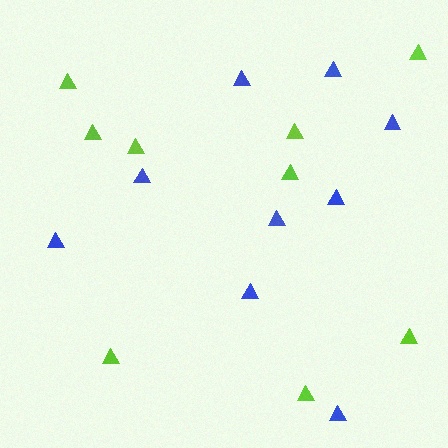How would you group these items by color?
There are 2 groups: one group of blue triangles (9) and one group of lime triangles (9).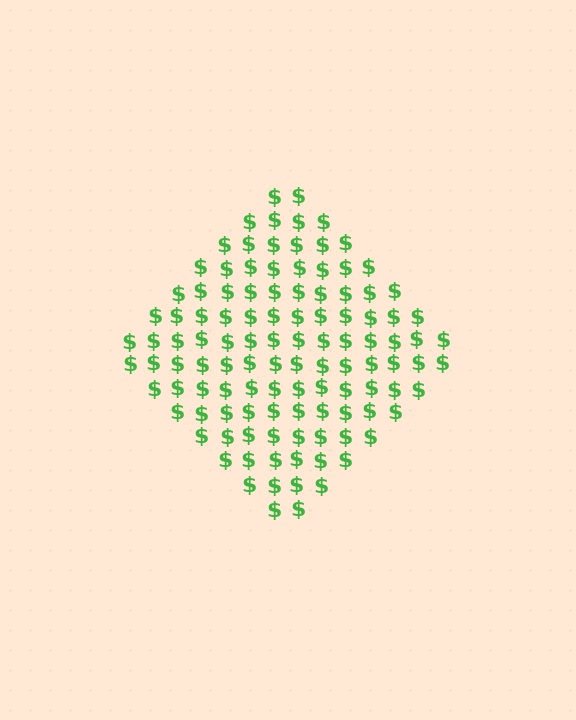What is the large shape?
The large shape is a diamond.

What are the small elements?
The small elements are dollar signs.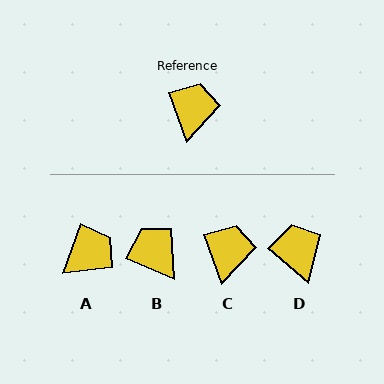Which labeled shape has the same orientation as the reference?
C.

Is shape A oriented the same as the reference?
No, it is off by about 40 degrees.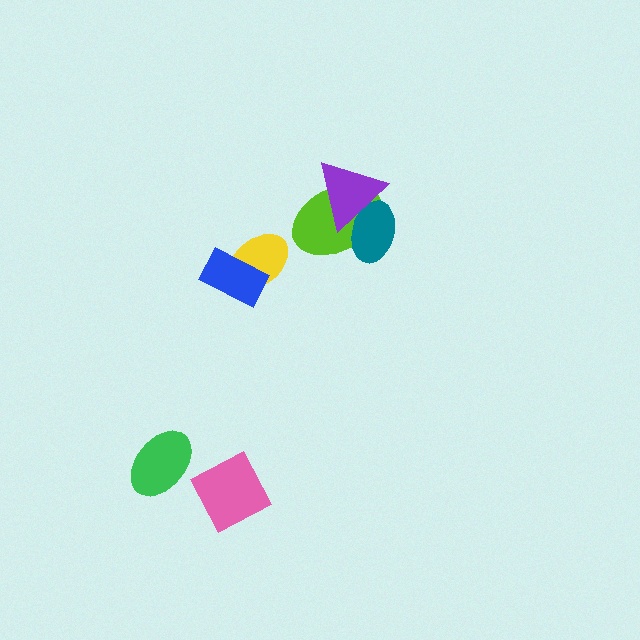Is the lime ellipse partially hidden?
Yes, it is partially covered by another shape.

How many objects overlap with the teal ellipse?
2 objects overlap with the teal ellipse.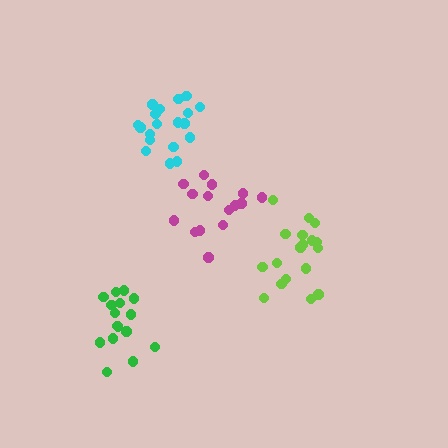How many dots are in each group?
Group 1: 19 dots, Group 2: 16 dots, Group 3: 15 dots, Group 4: 18 dots (68 total).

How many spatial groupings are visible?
There are 4 spatial groupings.